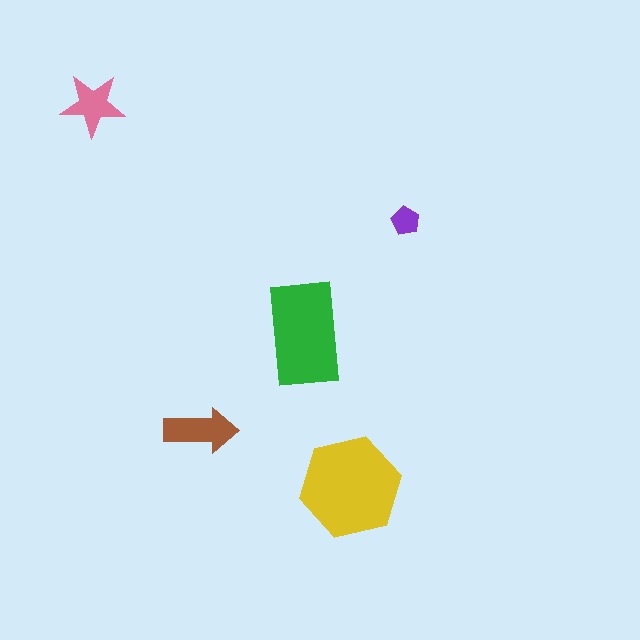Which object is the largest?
The yellow hexagon.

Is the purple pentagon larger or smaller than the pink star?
Smaller.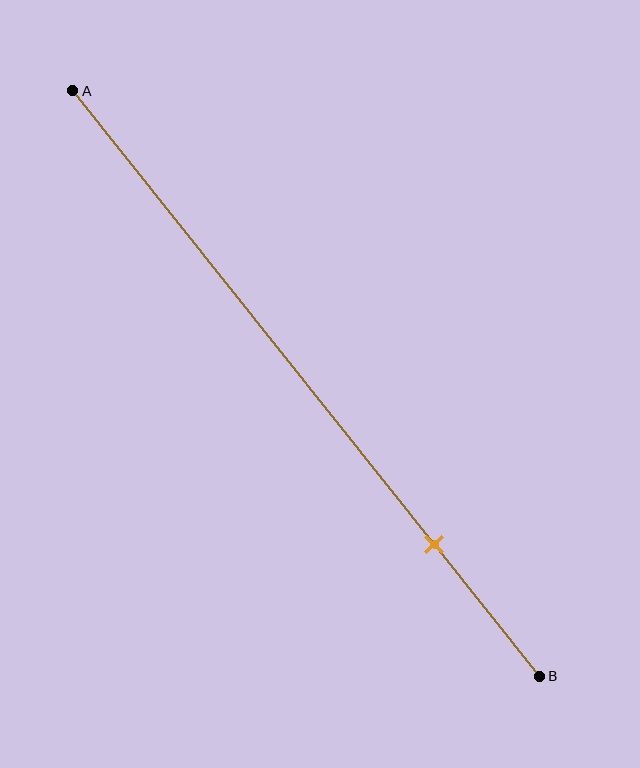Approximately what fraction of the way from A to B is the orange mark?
The orange mark is approximately 75% of the way from A to B.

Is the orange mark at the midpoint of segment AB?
No, the mark is at about 75% from A, not at the 50% midpoint.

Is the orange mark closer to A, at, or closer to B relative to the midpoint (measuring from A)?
The orange mark is closer to point B than the midpoint of segment AB.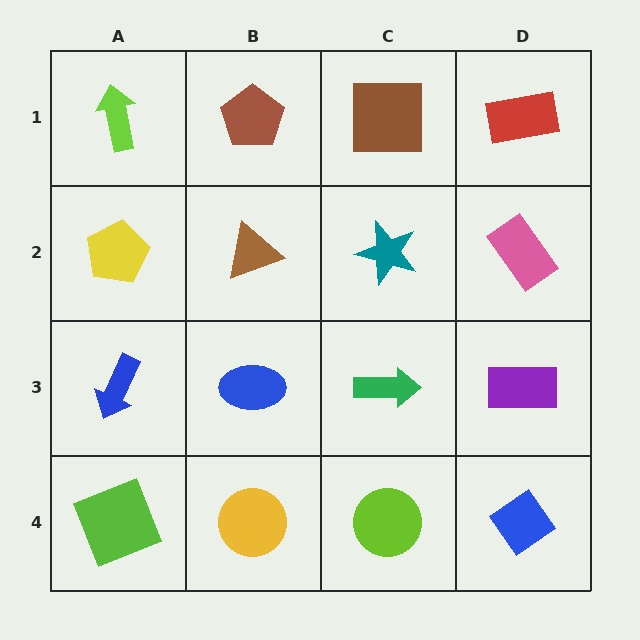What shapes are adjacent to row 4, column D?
A purple rectangle (row 3, column D), a lime circle (row 4, column C).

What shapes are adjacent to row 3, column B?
A brown triangle (row 2, column B), a yellow circle (row 4, column B), a blue arrow (row 3, column A), a green arrow (row 3, column C).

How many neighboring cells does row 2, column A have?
3.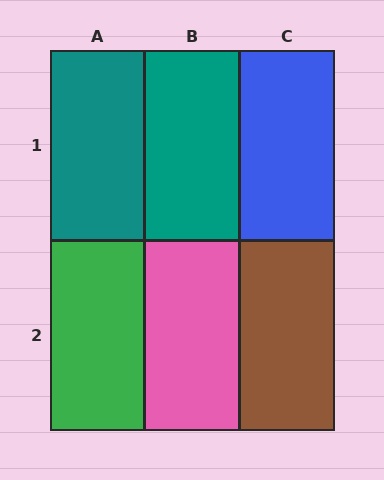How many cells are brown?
1 cell is brown.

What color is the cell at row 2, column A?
Green.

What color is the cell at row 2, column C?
Brown.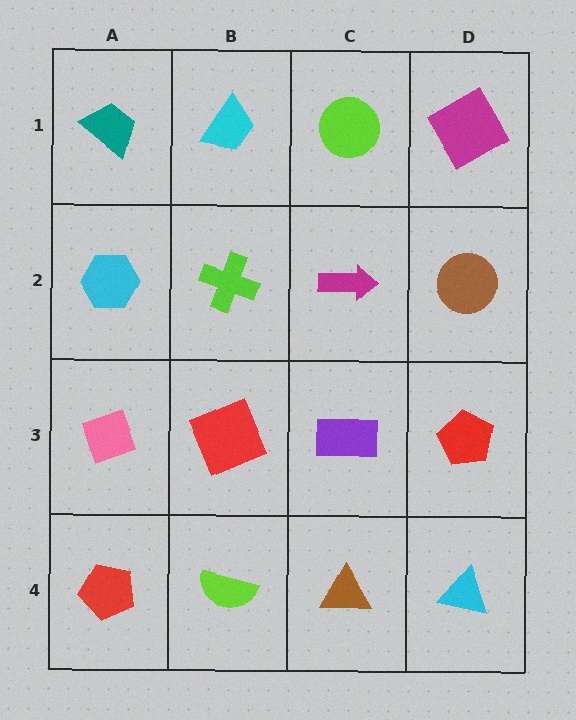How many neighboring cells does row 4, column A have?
2.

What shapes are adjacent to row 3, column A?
A cyan hexagon (row 2, column A), a red pentagon (row 4, column A), a red square (row 3, column B).